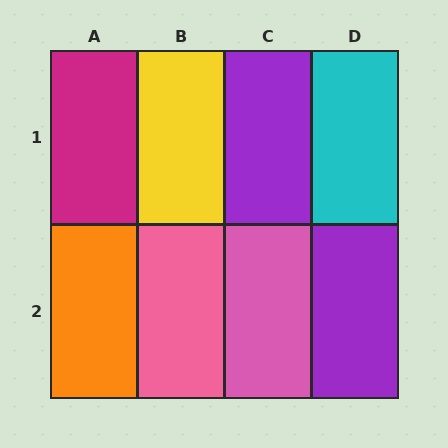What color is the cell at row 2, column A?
Orange.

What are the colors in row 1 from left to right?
Magenta, yellow, purple, cyan.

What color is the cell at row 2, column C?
Pink.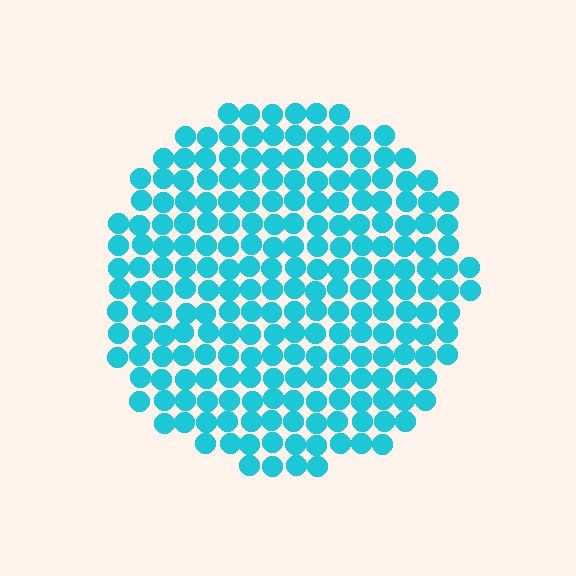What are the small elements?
The small elements are circles.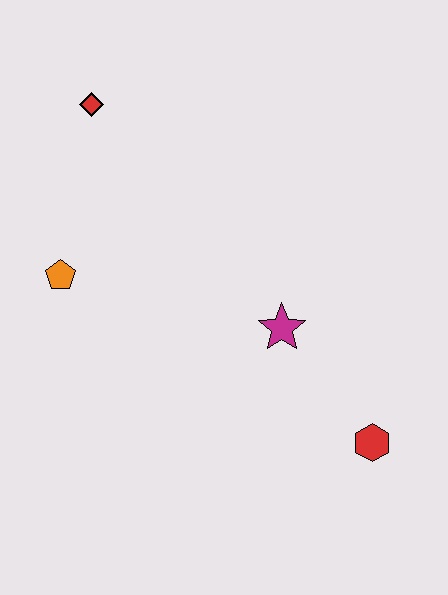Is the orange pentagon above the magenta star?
Yes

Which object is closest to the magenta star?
The red hexagon is closest to the magenta star.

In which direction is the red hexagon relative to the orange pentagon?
The red hexagon is to the right of the orange pentagon.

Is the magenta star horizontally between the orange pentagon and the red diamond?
No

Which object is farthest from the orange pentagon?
The red hexagon is farthest from the orange pentagon.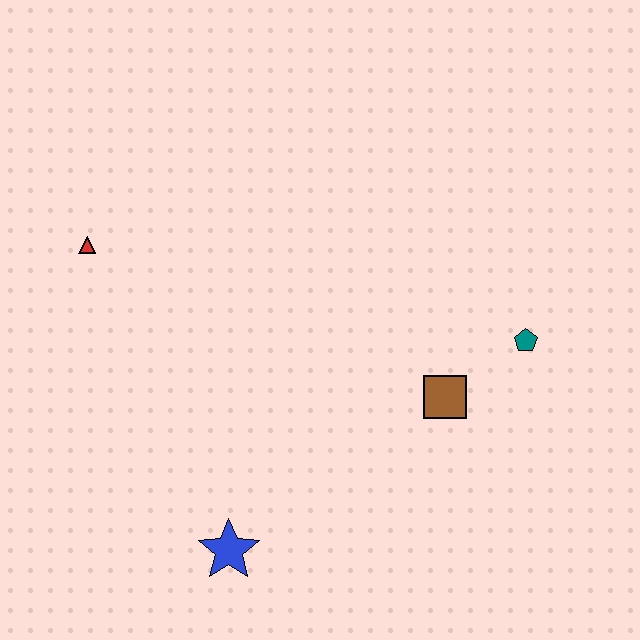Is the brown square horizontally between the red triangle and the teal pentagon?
Yes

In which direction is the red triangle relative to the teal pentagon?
The red triangle is to the left of the teal pentagon.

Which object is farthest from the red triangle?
The teal pentagon is farthest from the red triangle.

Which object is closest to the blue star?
The brown square is closest to the blue star.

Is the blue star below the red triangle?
Yes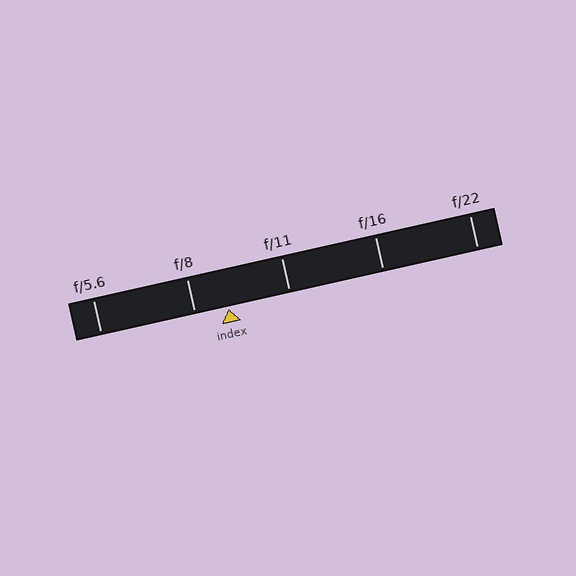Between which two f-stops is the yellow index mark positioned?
The index mark is between f/8 and f/11.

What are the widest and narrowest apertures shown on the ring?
The widest aperture shown is f/5.6 and the narrowest is f/22.